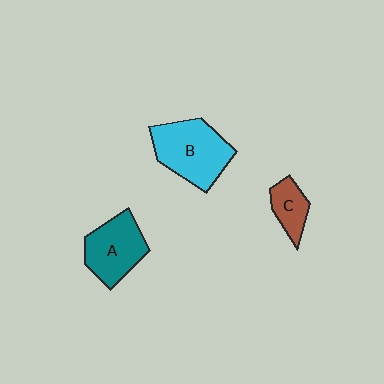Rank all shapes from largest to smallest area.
From largest to smallest: B (cyan), A (teal), C (brown).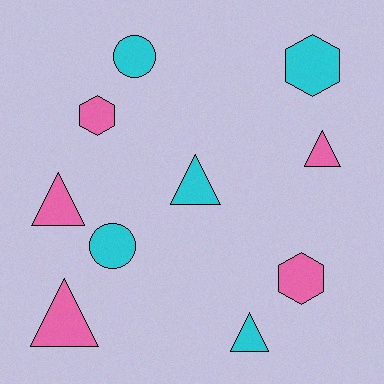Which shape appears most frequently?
Triangle, with 5 objects.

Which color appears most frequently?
Cyan, with 5 objects.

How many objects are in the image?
There are 10 objects.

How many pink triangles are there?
There are 3 pink triangles.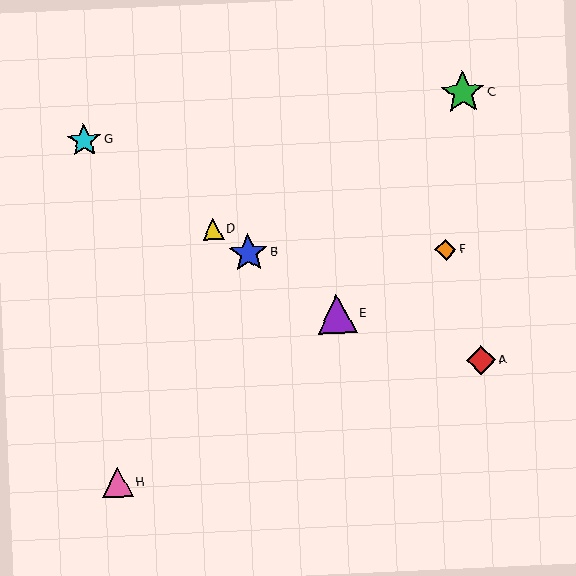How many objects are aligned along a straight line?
4 objects (B, D, E, G) are aligned along a straight line.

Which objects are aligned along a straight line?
Objects B, D, E, G are aligned along a straight line.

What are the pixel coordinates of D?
Object D is at (213, 229).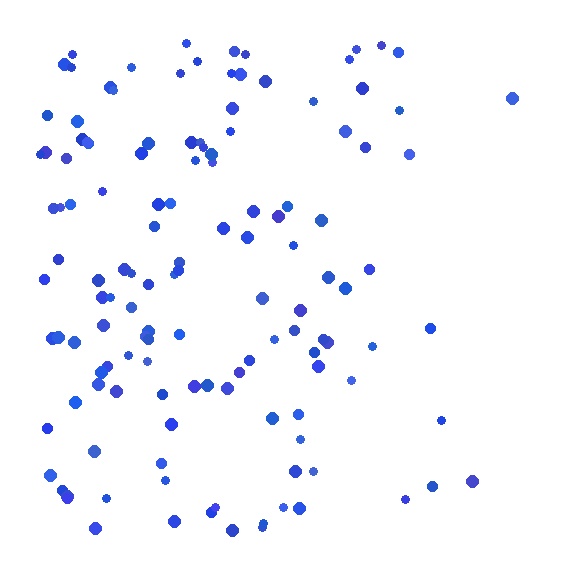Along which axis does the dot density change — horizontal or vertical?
Horizontal.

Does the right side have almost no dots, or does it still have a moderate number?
Still a moderate number, just noticeably fewer than the left.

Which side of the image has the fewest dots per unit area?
The right.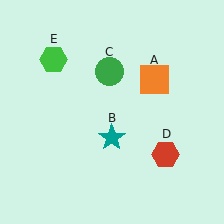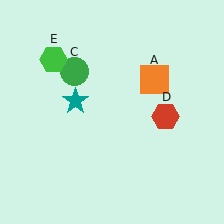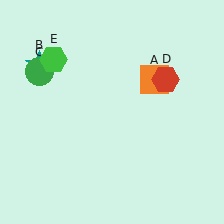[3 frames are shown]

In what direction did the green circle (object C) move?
The green circle (object C) moved left.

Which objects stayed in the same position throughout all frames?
Orange square (object A) and green hexagon (object E) remained stationary.